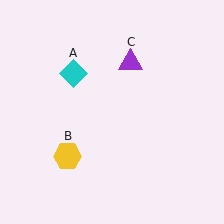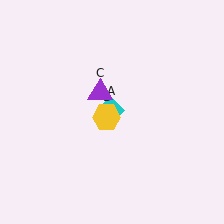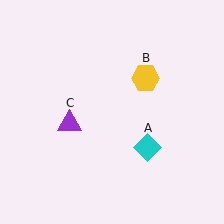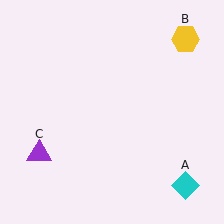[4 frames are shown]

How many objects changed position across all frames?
3 objects changed position: cyan diamond (object A), yellow hexagon (object B), purple triangle (object C).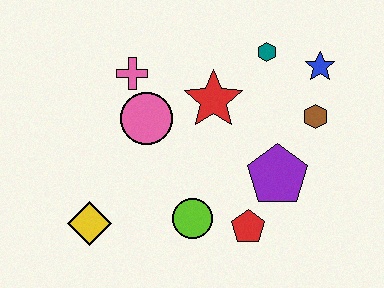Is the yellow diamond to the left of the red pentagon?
Yes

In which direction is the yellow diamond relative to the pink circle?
The yellow diamond is below the pink circle.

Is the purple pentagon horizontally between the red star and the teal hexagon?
No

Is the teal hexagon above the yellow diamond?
Yes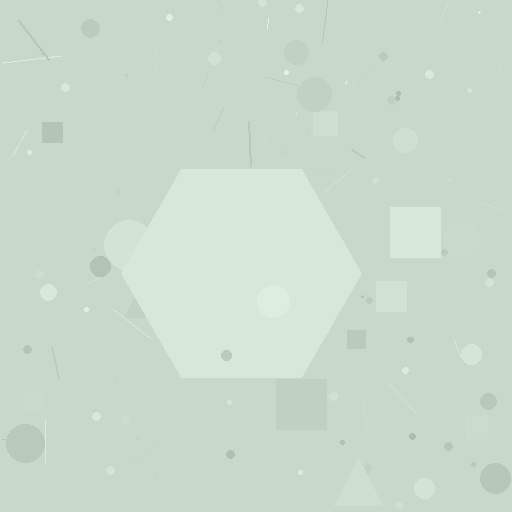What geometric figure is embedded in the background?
A hexagon is embedded in the background.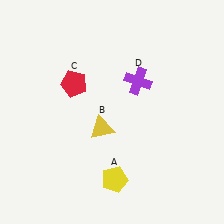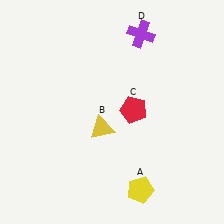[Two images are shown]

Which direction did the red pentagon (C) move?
The red pentagon (C) moved right.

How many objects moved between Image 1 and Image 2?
3 objects moved between the two images.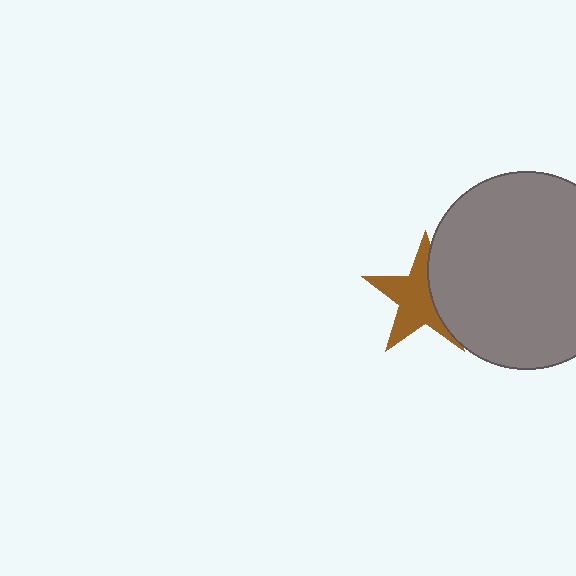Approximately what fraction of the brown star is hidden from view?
Roughly 36% of the brown star is hidden behind the gray circle.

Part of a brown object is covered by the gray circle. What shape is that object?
It is a star.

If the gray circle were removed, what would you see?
You would see the complete brown star.